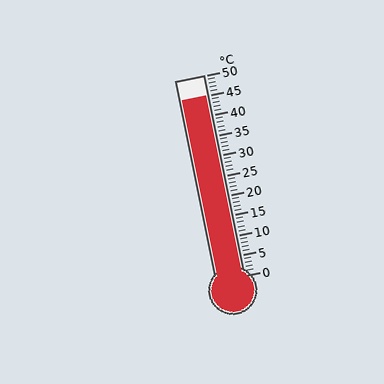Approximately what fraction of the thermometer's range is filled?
The thermometer is filled to approximately 90% of its range.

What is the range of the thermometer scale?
The thermometer scale ranges from 0°C to 50°C.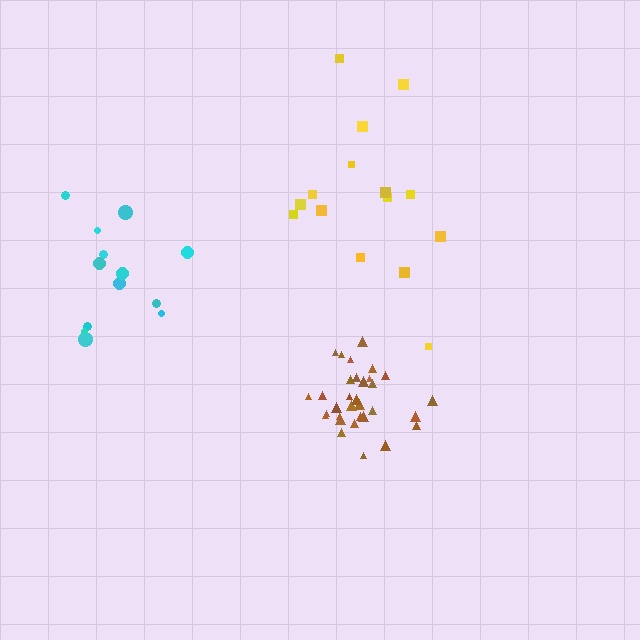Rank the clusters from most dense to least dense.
brown, cyan, yellow.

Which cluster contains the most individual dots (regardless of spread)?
Brown (33).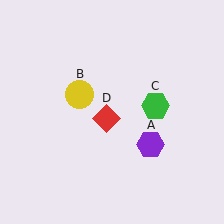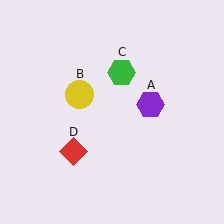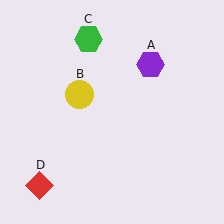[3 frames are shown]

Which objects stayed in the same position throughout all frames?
Yellow circle (object B) remained stationary.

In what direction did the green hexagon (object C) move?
The green hexagon (object C) moved up and to the left.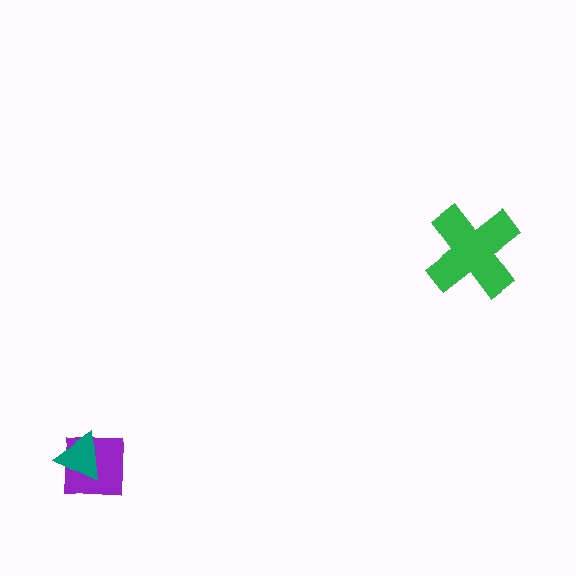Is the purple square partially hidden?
Yes, it is partially covered by another shape.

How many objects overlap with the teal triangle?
1 object overlaps with the teal triangle.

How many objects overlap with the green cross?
0 objects overlap with the green cross.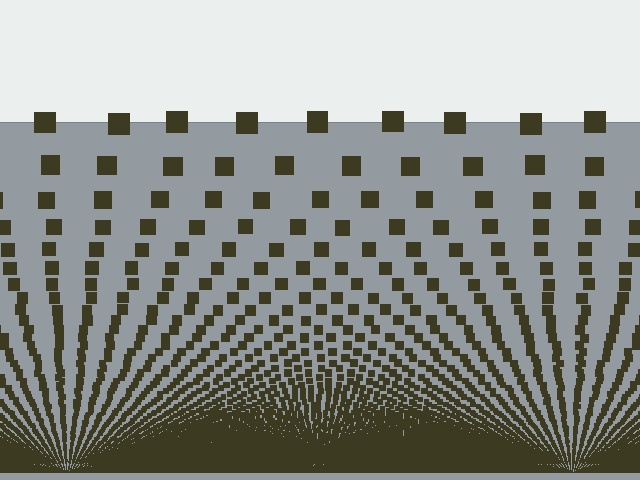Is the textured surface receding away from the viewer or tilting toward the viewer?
The surface appears to tilt toward the viewer. Texture elements get larger and sparser toward the top.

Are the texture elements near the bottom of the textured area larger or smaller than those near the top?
Smaller. The gradient is inverted — elements near the bottom are smaller and denser.